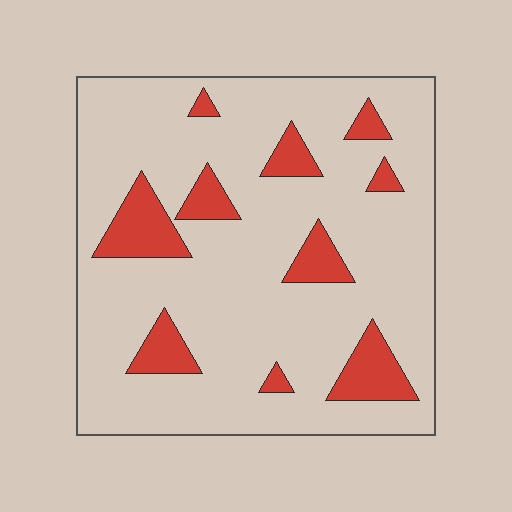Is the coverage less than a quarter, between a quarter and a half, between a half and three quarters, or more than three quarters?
Less than a quarter.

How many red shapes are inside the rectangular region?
10.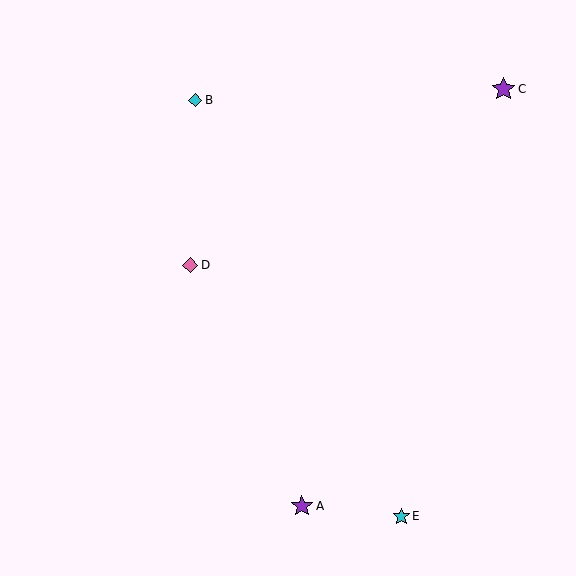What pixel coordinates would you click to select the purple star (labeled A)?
Click at (302, 506) to select the purple star A.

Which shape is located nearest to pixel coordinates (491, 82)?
The purple star (labeled C) at (503, 89) is nearest to that location.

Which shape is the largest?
The purple star (labeled C) is the largest.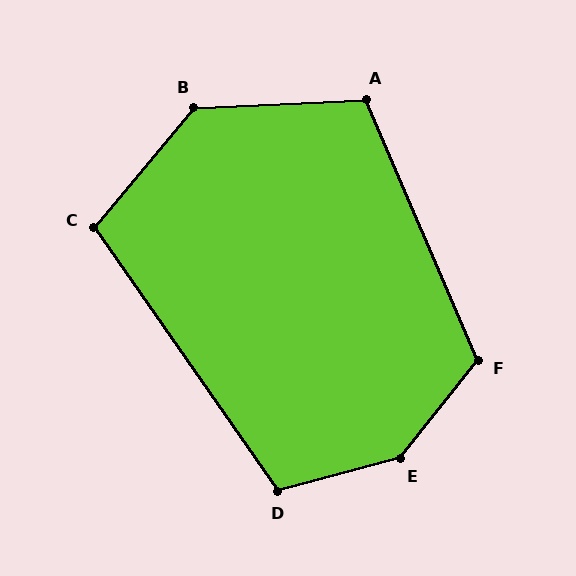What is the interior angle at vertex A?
Approximately 111 degrees (obtuse).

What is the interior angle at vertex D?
Approximately 110 degrees (obtuse).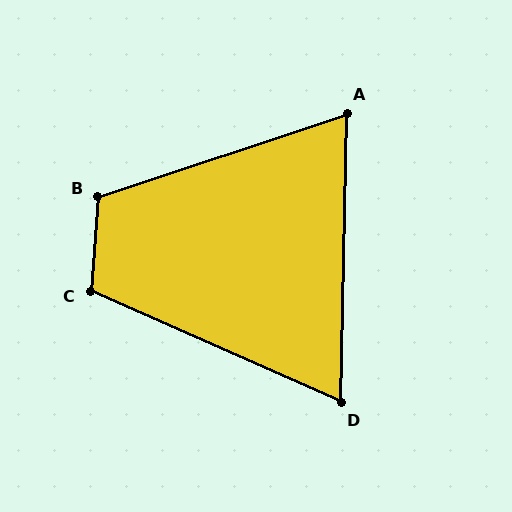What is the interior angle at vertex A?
Approximately 70 degrees (acute).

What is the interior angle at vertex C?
Approximately 110 degrees (obtuse).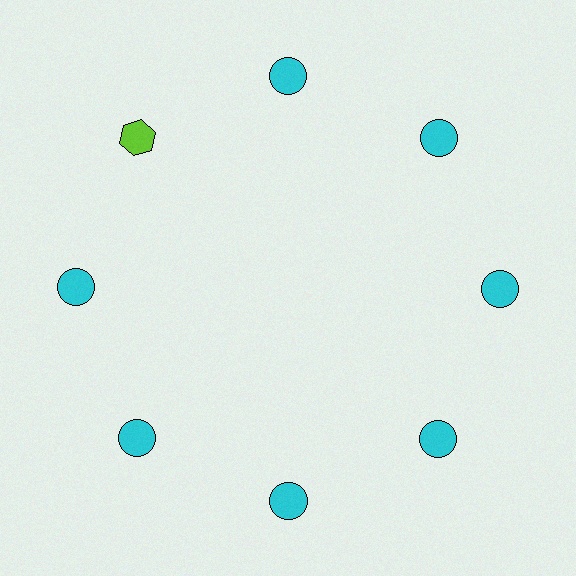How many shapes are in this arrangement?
There are 8 shapes arranged in a ring pattern.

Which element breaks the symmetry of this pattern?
The lime hexagon at roughly the 10 o'clock position breaks the symmetry. All other shapes are cyan circles.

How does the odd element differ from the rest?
It differs in both color (lime instead of cyan) and shape (hexagon instead of circle).